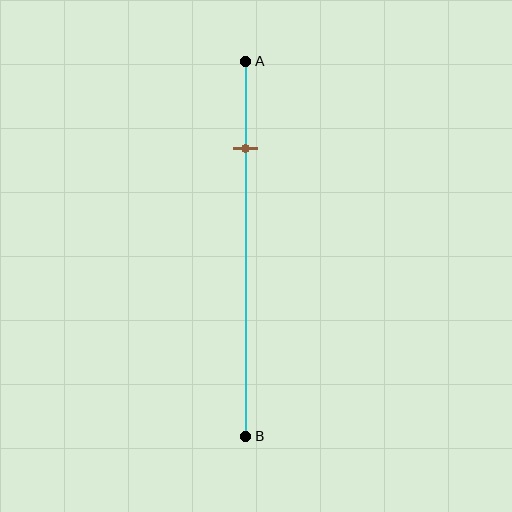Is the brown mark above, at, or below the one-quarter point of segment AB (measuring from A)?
The brown mark is approximately at the one-quarter point of segment AB.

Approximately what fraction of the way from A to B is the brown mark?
The brown mark is approximately 25% of the way from A to B.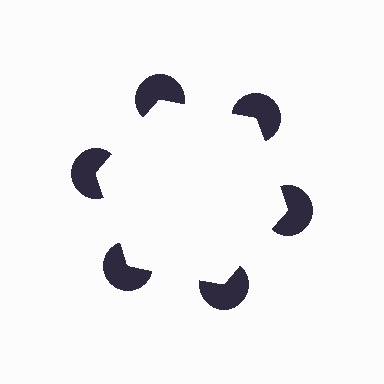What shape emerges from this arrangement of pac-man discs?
An illusory hexagon — its edges are inferred from the aligned wedge cuts in the pac-man discs, not physically drawn.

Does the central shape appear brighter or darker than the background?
It typically appears slightly brighter than the background, even though no actual brightness change is drawn.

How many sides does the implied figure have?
6 sides.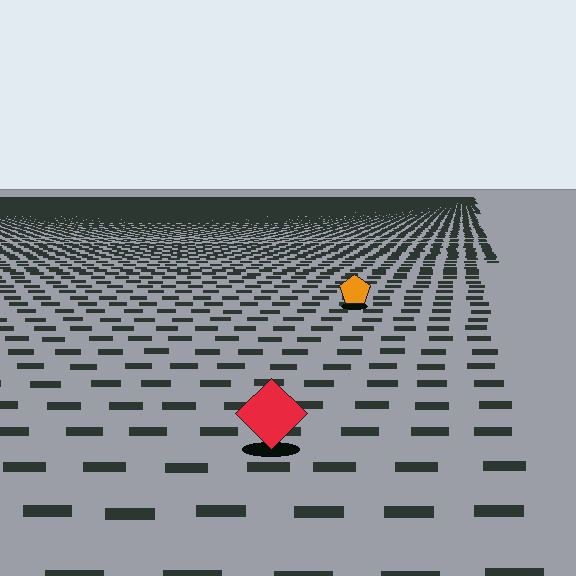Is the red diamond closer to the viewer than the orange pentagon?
Yes. The red diamond is closer — you can tell from the texture gradient: the ground texture is coarser near it.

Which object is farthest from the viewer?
The orange pentagon is farthest from the viewer. It appears smaller and the ground texture around it is denser.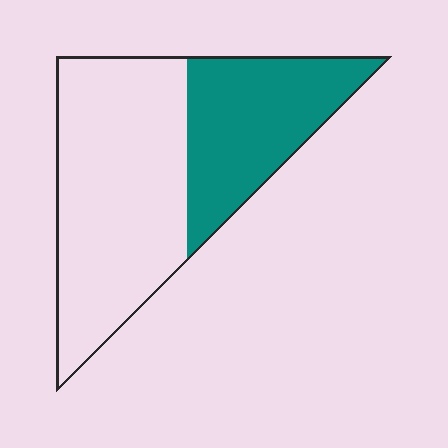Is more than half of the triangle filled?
No.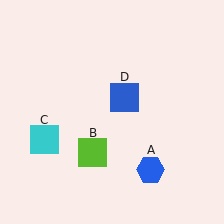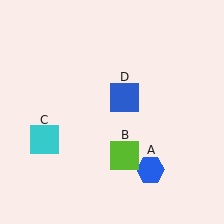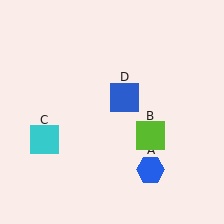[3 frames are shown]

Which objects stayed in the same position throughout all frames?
Blue hexagon (object A) and cyan square (object C) and blue square (object D) remained stationary.